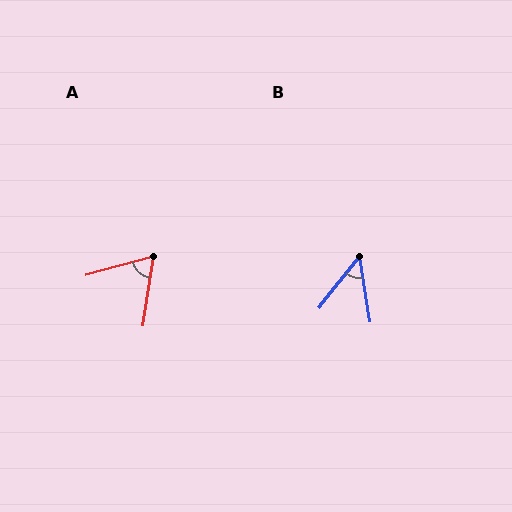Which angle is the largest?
A, at approximately 65 degrees.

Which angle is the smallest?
B, at approximately 47 degrees.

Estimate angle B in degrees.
Approximately 47 degrees.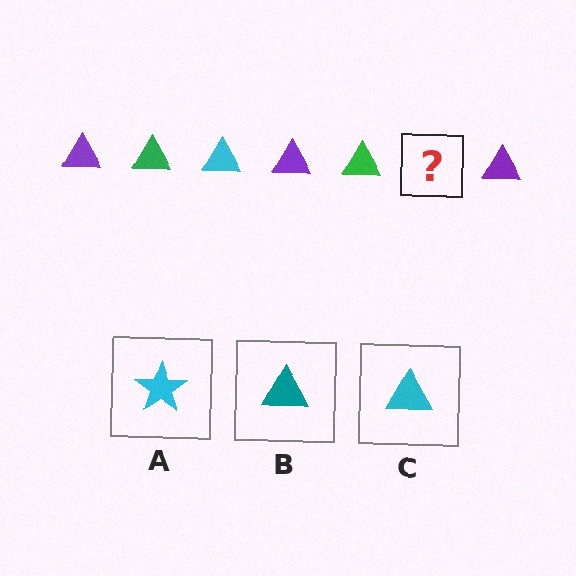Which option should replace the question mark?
Option C.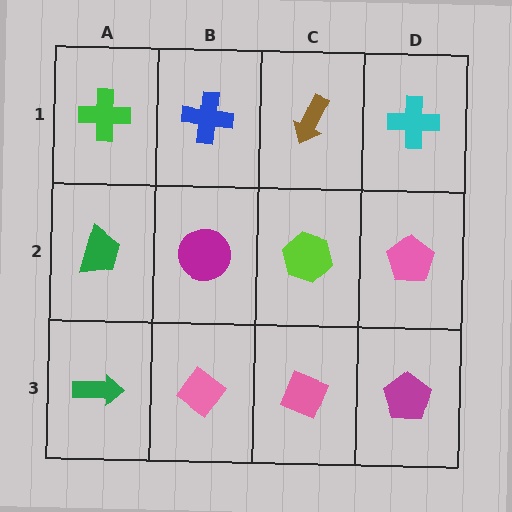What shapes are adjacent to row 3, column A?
A green trapezoid (row 2, column A), a pink diamond (row 3, column B).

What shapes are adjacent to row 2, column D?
A cyan cross (row 1, column D), a magenta pentagon (row 3, column D), a lime hexagon (row 2, column C).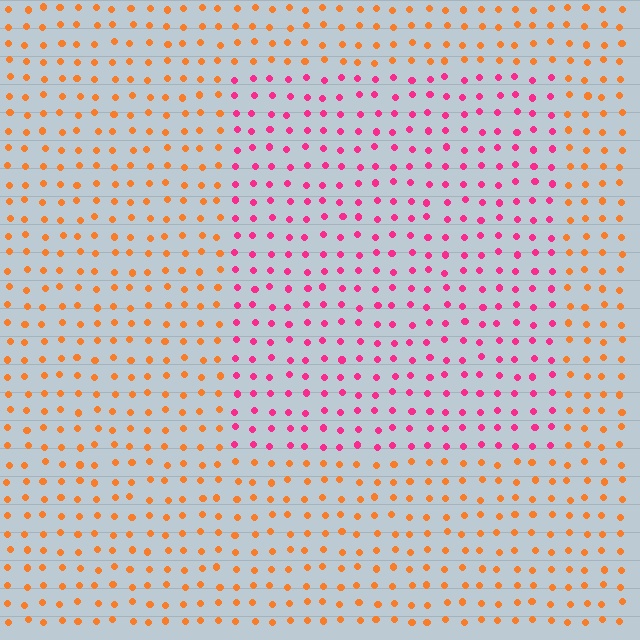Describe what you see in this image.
The image is filled with small orange elements in a uniform arrangement. A rectangle-shaped region is visible where the elements are tinted to a slightly different hue, forming a subtle color boundary.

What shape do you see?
I see a rectangle.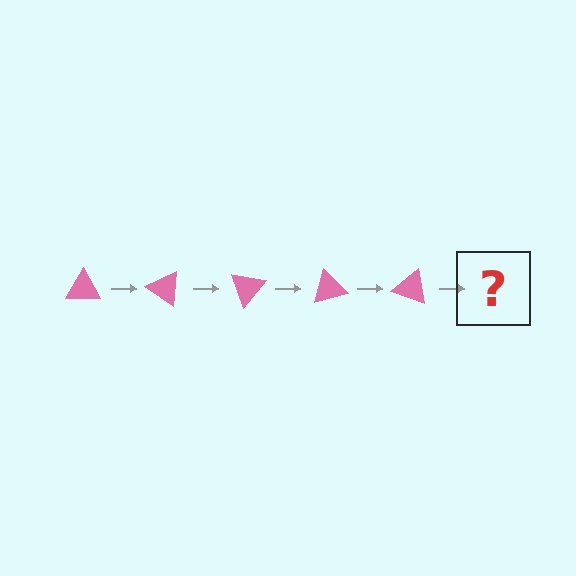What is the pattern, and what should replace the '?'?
The pattern is that the triangle rotates 35 degrees each step. The '?' should be a pink triangle rotated 175 degrees.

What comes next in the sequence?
The next element should be a pink triangle rotated 175 degrees.